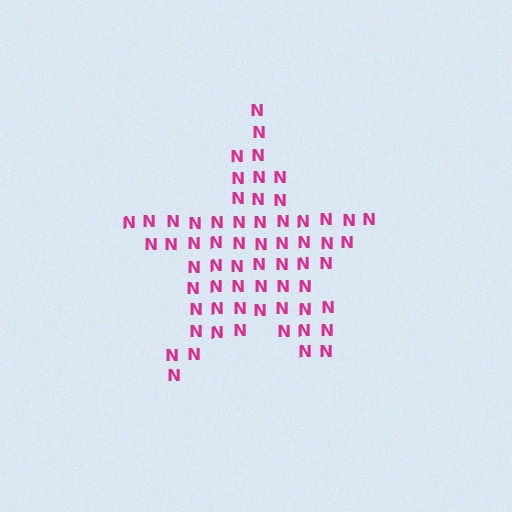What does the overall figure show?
The overall figure shows a star.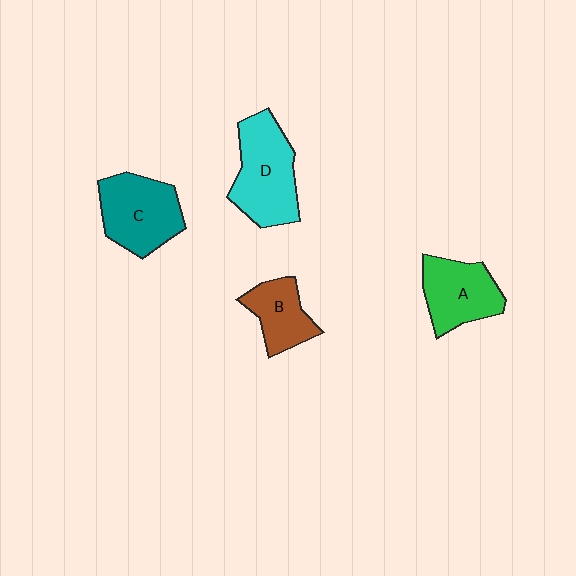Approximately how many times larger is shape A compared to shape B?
Approximately 1.3 times.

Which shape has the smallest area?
Shape B (brown).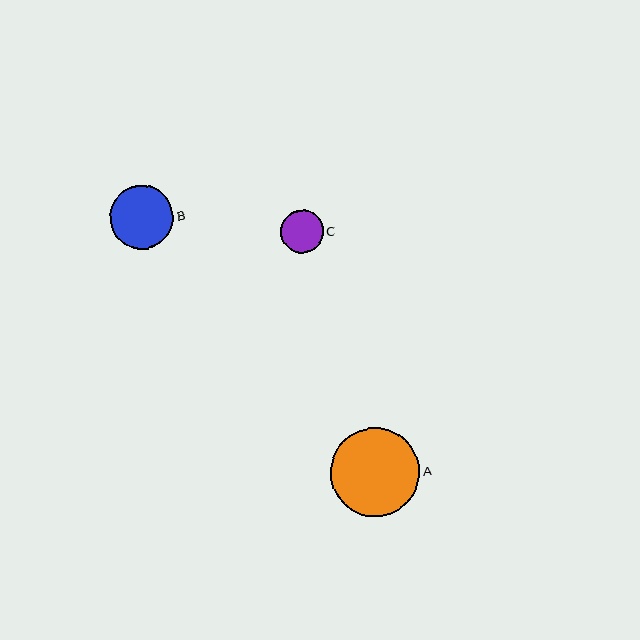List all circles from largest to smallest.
From largest to smallest: A, B, C.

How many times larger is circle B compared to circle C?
Circle B is approximately 1.5 times the size of circle C.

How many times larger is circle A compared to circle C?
Circle A is approximately 2.1 times the size of circle C.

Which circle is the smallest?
Circle C is the smallest with a size of approximately 43 pixels.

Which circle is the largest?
Circle A is the largest with a size of approximately 89 pixels.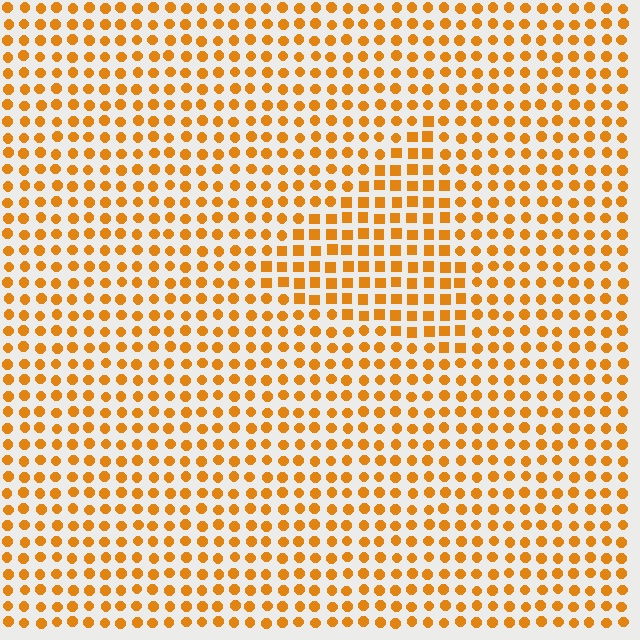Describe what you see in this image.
The image is filled with small orange elements arranged in a uniform grid. A triangle-shaped region contains squares, while the surrounding area contains circles. The boundary is defined purely by the change in element shape.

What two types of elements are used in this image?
The image uses squares inside the triangle region and circles outside it.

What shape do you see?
I see a triangle.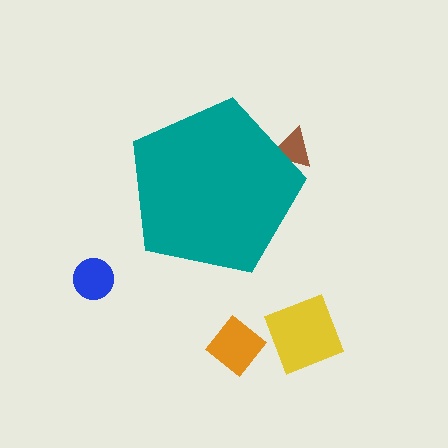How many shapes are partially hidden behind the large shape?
1 shape is partially hidden.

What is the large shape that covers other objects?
A teal pentagon.